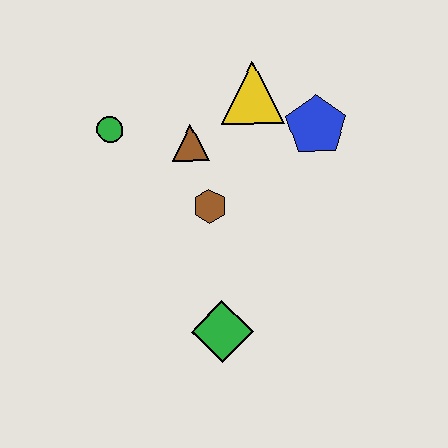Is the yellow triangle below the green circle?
No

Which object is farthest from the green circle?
The green diamond is farthest from the green circle.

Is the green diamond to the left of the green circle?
No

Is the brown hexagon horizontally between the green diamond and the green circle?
Yes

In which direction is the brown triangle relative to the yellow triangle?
The brown triangle is to the left of the yellow triangle.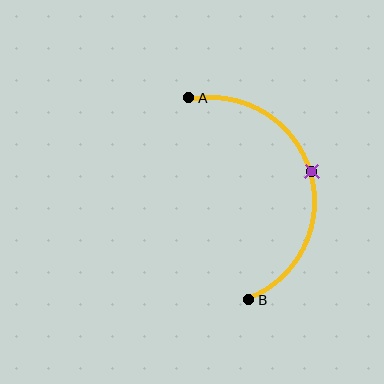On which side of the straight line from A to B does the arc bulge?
The arc bulges to the right of the straight line connecting A and B.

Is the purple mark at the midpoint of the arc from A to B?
Yes. The purple mark lies on the arc at equal arc-length from both A and B — it is the arc midpoint.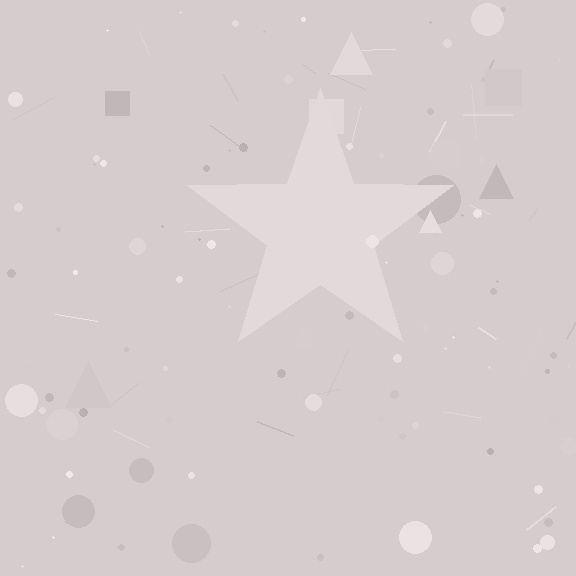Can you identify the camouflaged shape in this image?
The camouflaged shape is a star.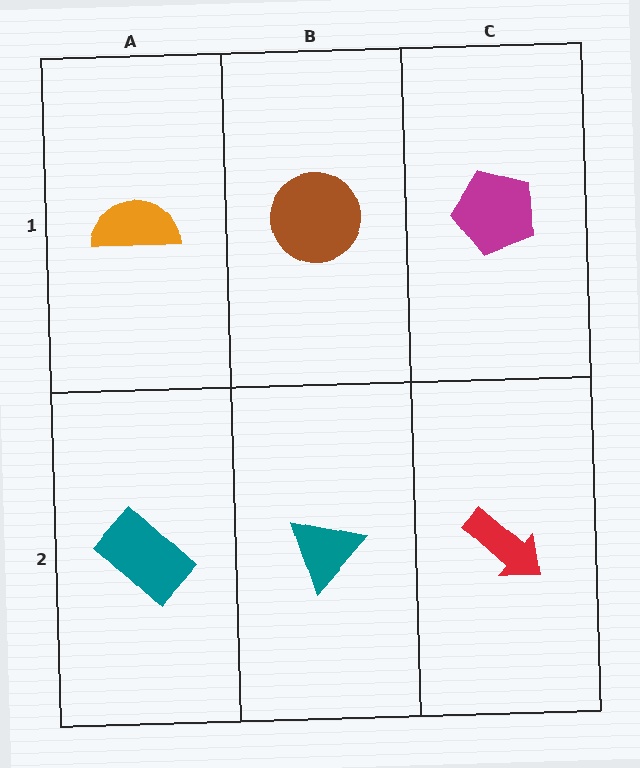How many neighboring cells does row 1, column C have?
2.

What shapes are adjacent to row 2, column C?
A magenta pentagon (row 1, column C), a teal triangle (row 2, column B).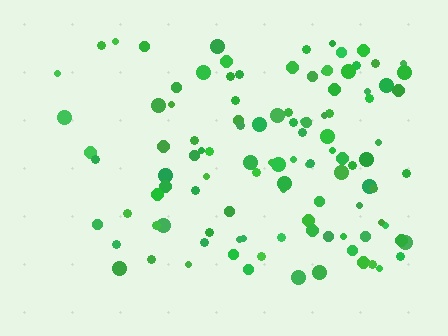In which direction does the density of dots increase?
From left to right, with the right side densest.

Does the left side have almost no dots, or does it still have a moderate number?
Still a moderate number, just noticeably fewer than the right.